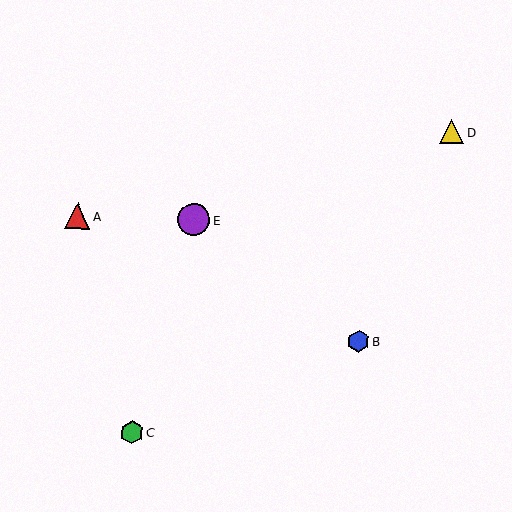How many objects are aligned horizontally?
2 objects (A, E) are aligned horizontally.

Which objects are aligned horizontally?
Objects A, E are aligned horizontally.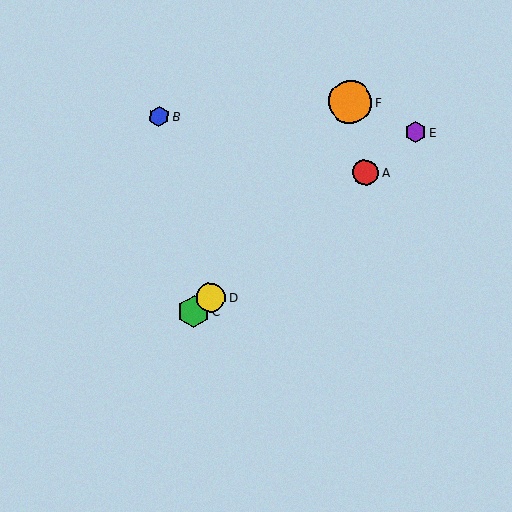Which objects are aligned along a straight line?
Objects A, C, D, E are aligned along a straight line.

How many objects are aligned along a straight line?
4 objects (A, C, D, E) are aligned along a straight line.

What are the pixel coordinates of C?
Object C is at (194, 311).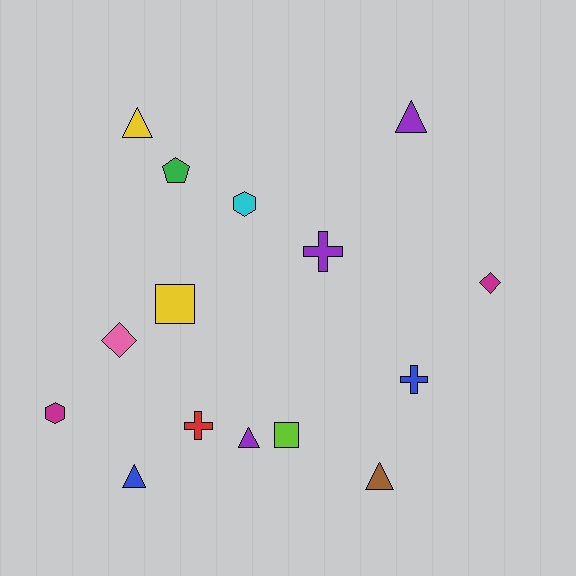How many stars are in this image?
There are no stars.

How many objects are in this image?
There are 15 objects.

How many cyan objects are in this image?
There is 1 cyan object.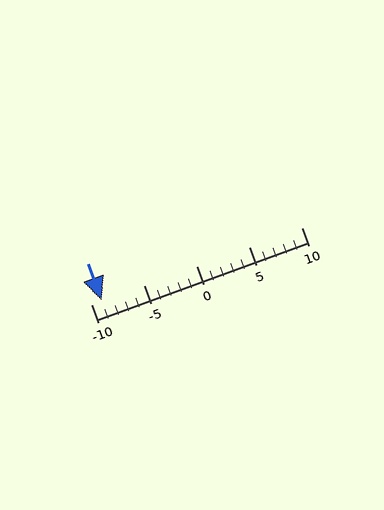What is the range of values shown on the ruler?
The ruler shows values from -10 to 10.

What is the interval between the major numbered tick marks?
The major tick marks are spaced 5 units apart.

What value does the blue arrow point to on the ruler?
The blue arrow points to approximately -9.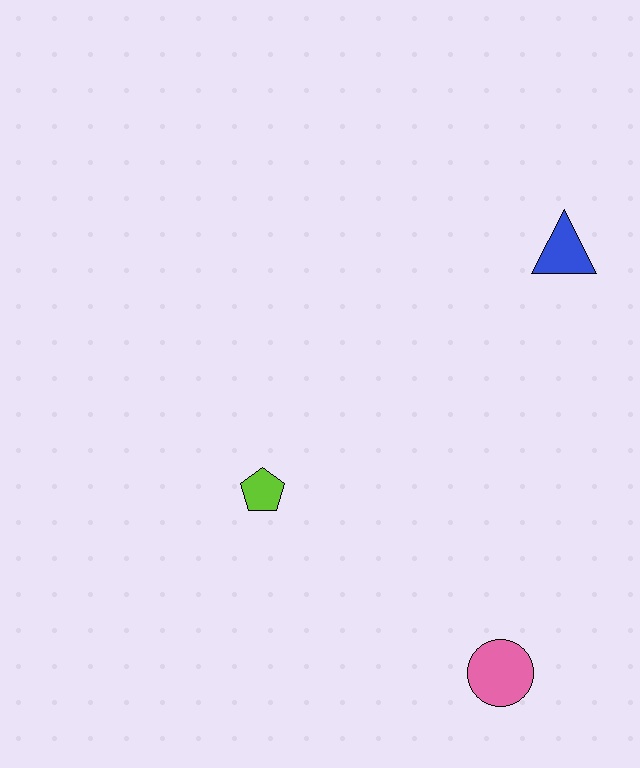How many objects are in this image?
There are 3 objects.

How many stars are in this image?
There are no stars.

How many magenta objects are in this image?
There are no magenta objects.